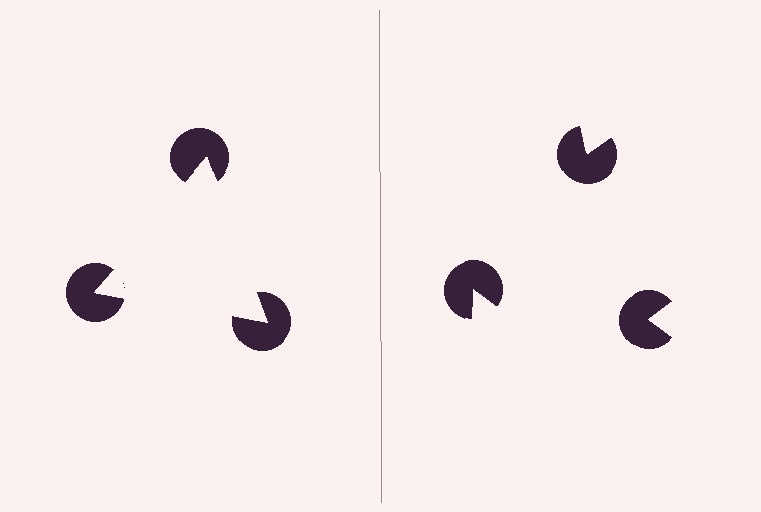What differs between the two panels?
The pac-man discs are positioned identically on both sides; only the wedge orientations differ. On the left they align to a triangle; on the right they are misaligned.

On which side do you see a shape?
An illusory triangle appears on the left side. On the right side the wedge cuts are rotated, so no coherent shape forms.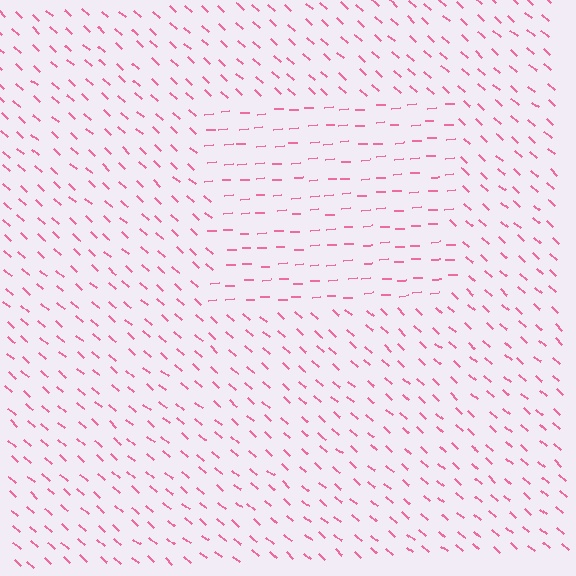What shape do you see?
I see a rectangle.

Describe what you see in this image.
The image is filled with small pink line segments. A rectangle region in the image has lines oriented differently from the surrounding lines, creating a visible texture boundary.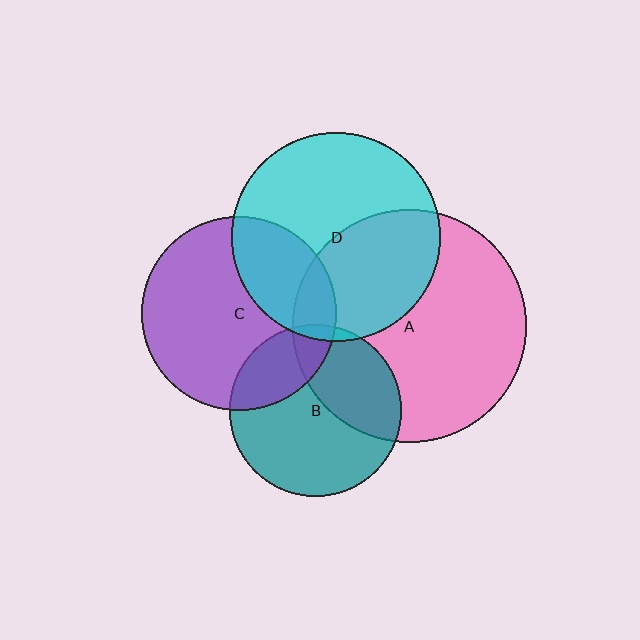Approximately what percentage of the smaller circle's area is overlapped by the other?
Approximately 15%.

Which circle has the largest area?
Circle A (pink).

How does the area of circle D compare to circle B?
Approximately 1.5 times.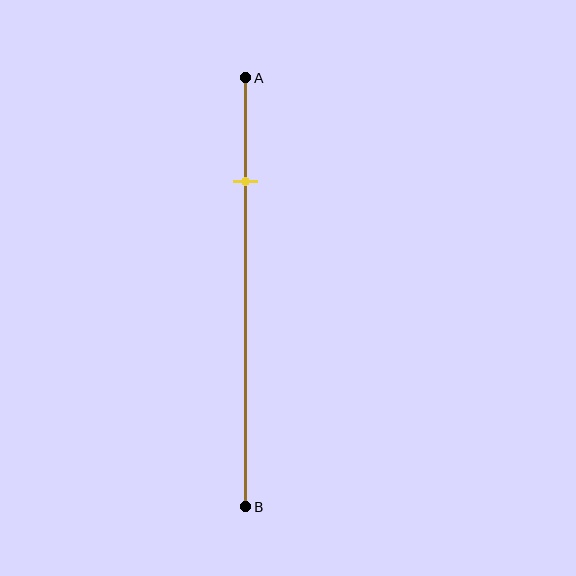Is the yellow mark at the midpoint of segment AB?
No, the mark is at about 25% from A, not at the 50% midpoint.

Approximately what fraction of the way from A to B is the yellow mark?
The yellow mark is approximately 25% of the way from A to B.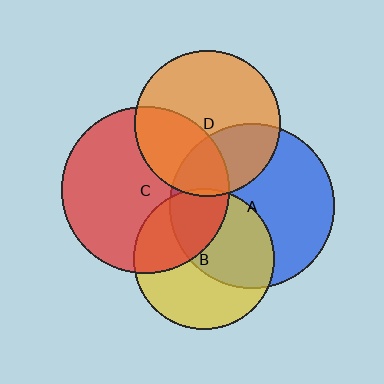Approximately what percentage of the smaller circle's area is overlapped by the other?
Approximately 35%.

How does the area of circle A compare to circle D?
Approximately 1.3 times.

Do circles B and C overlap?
Yes.